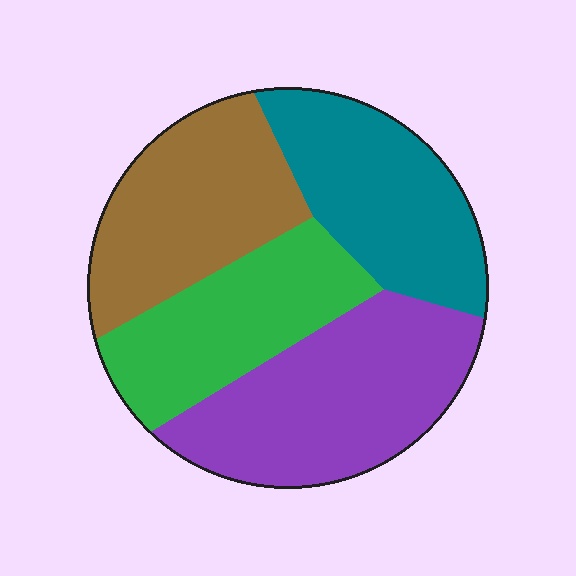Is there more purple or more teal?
Purple.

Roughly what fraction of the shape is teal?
Teal takes up between a sixth and a third of the shape.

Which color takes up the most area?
Purple, at roughly 30%.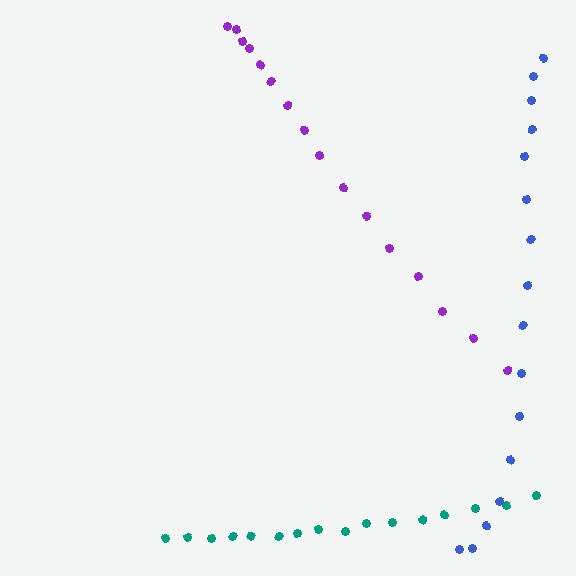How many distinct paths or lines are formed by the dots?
There are 3 distinct paths.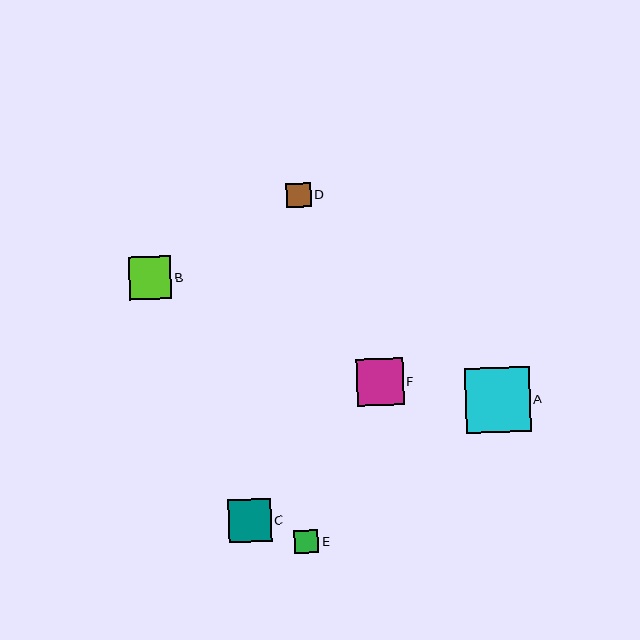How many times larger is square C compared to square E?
Square C is approximately 1.8 times the size of square E.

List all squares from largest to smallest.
From largest to smallest: A, F, B, C, D, E.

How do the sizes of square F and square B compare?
Square F and square B are approximately the same size.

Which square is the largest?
Square A is the largest with a size of approximately 65 pixels.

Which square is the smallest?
Square E is the smallest with a size of approximately 24 pixels.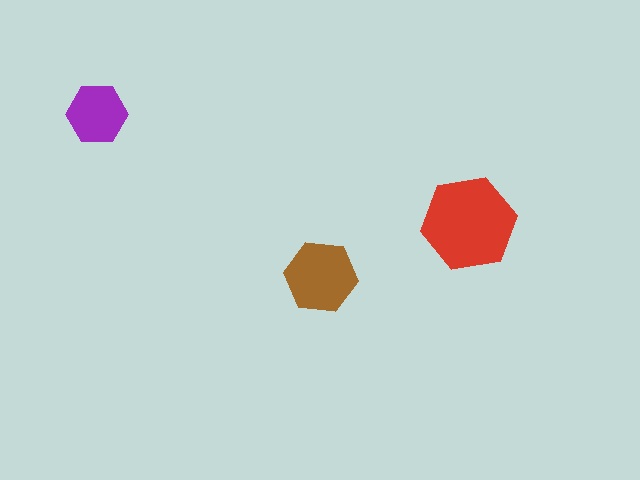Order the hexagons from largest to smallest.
the red one, the brown one, the purple one.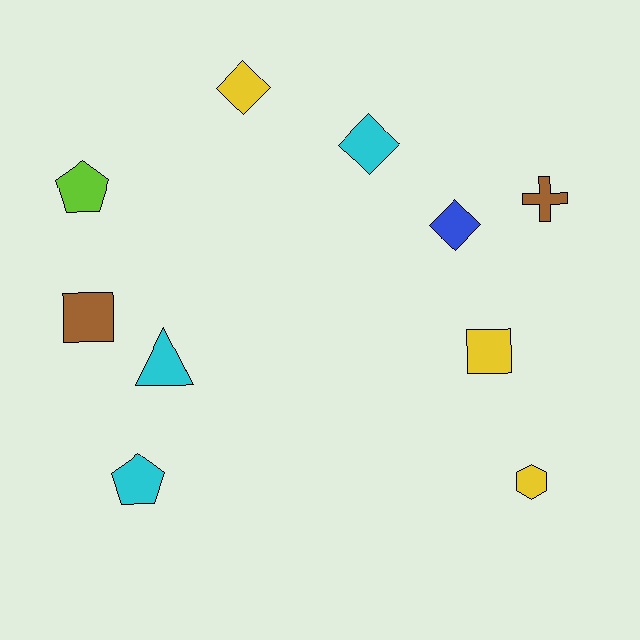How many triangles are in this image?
There is 1 triangle.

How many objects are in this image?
There are 10 objects.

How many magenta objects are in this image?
There are no magenta objects.